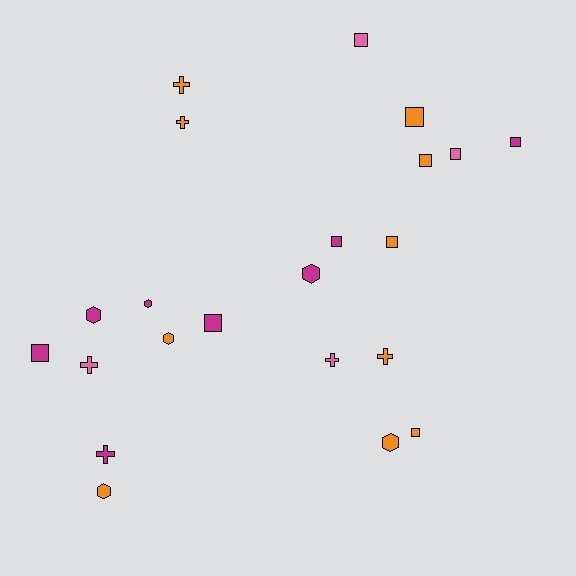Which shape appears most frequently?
Square, with 10 objects.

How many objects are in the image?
There are 22 objects.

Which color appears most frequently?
Orange, with 10 objects.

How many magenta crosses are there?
There is 1 magenta cross.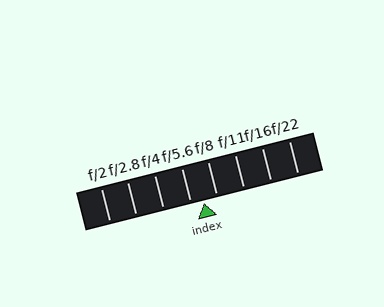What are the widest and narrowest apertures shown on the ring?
The widest aperture shown is f/2 and the narrowest is f/22.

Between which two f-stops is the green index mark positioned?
The index mark is between f/5.6 and f/8.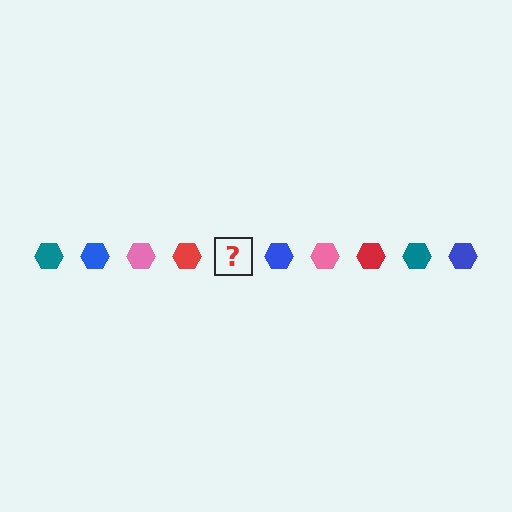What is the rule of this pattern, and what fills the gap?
The rule is that the pattern cycles through teal, blue, pink, red hexagons. The gap should be filled with a teal hexagon.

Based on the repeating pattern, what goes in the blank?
The blank should be a teal hexagon.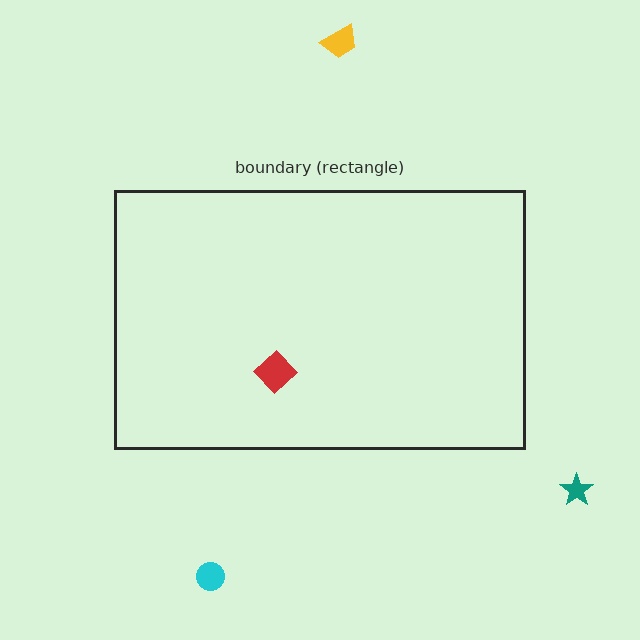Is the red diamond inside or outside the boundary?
Inside.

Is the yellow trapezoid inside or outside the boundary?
Outside.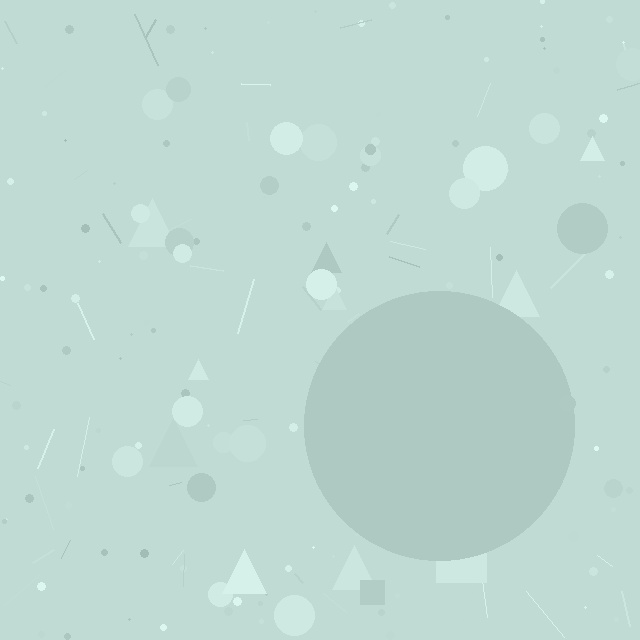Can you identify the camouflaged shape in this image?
The camouflaged shape is a circle.